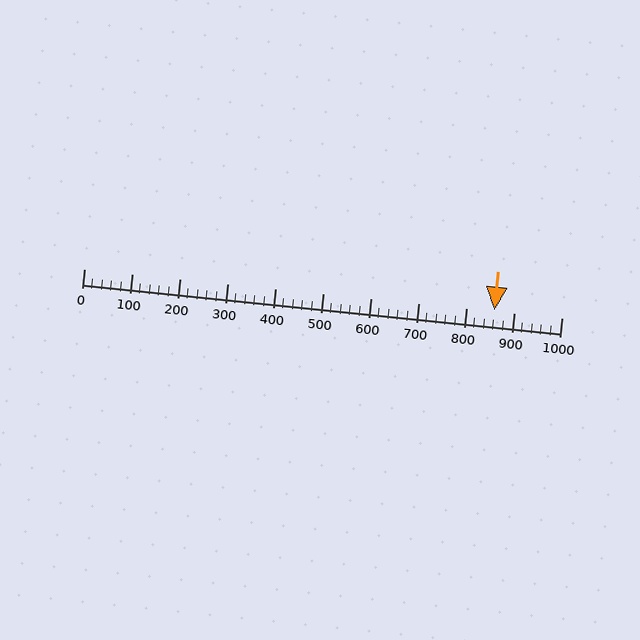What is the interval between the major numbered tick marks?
The major tick marks are spaced 100 units apart.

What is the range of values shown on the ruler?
The ruler shows values from 0 to 1000.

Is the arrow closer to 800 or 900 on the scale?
The arrow is closer to 900.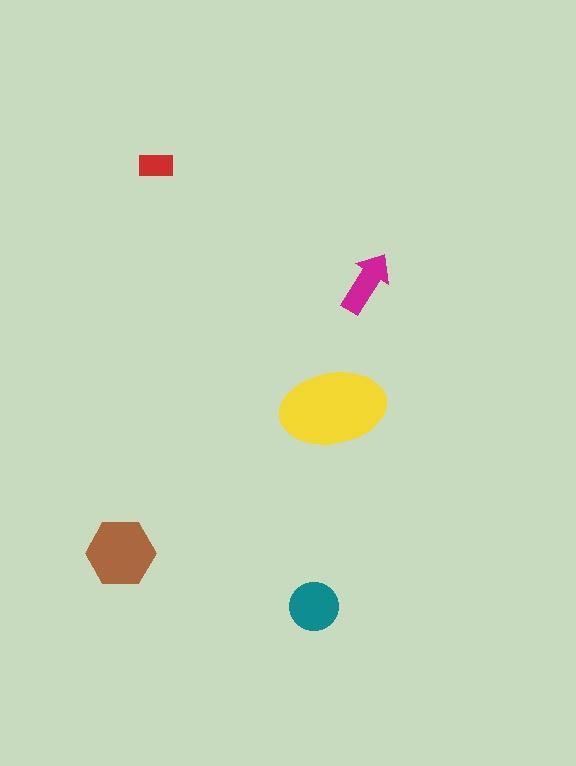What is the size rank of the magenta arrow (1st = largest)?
4th.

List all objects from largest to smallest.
The yellow ellipse, the brown hexagon, the teal circle, the magenta arrow, the red rectangle.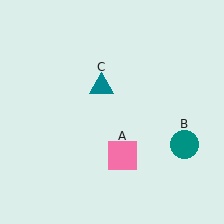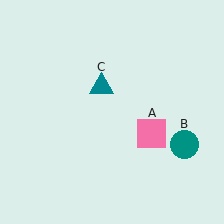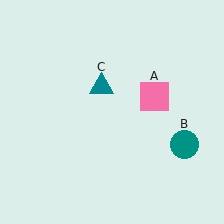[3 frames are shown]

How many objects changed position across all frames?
1 object changed position: pink square (object A).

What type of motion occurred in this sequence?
The pink square (object A) rotated counterclockwise around the center of the scene.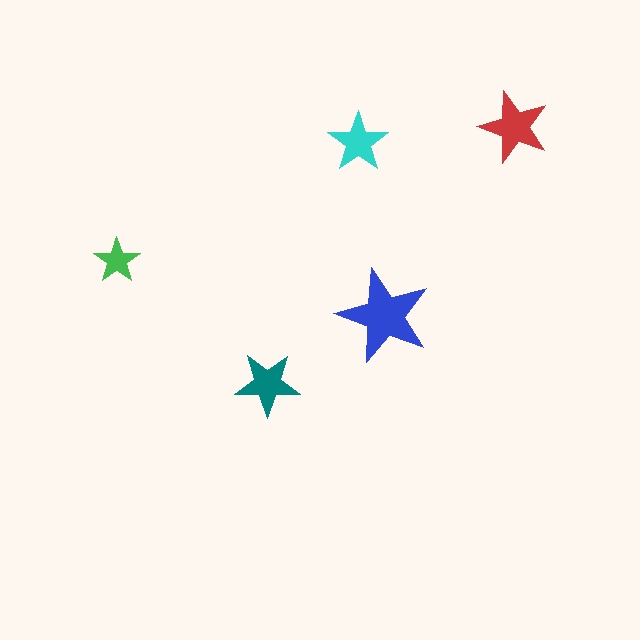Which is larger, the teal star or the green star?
The teal one.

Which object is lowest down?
The teal star is bottommost.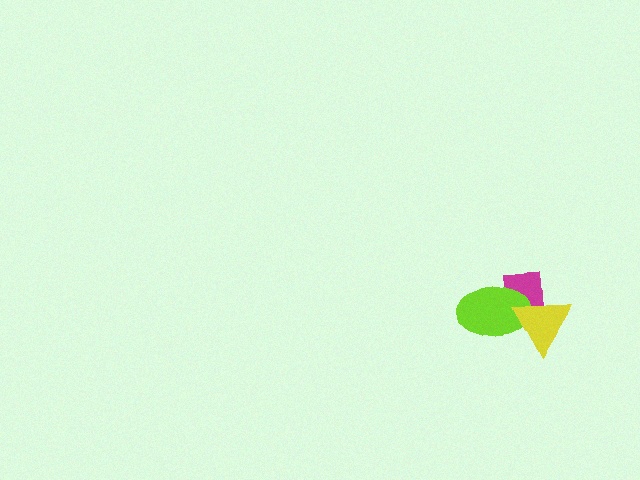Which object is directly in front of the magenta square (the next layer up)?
The lime ellipse is directly in front of the magenta square.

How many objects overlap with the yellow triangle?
2 objects overlap with the yellow triangle.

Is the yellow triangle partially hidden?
No, no other shape covers it.